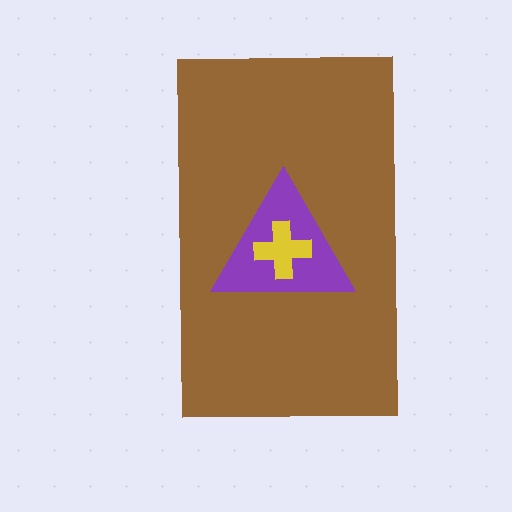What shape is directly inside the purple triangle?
The yellow cross.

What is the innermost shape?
The yellow cross.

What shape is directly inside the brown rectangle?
The purple triangle.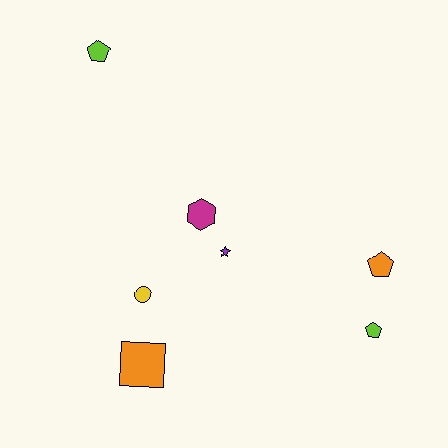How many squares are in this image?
There is 1 square.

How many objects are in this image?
There are 7 objects.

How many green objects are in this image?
There are no green objects.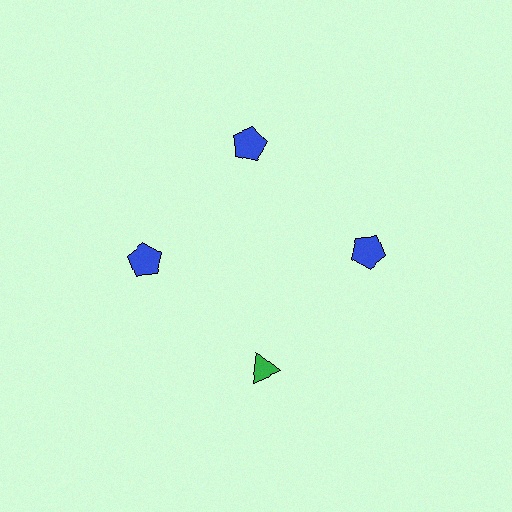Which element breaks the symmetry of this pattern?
The green triangle at roughly the 6 o'clock position breaks the symmetry. All other shapes are blue pentagons.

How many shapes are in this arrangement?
There are 4 shapes arranged in a ring pattern.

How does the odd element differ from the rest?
It differs in both color (green instead of blue) and shape (triangle instead of pentagon).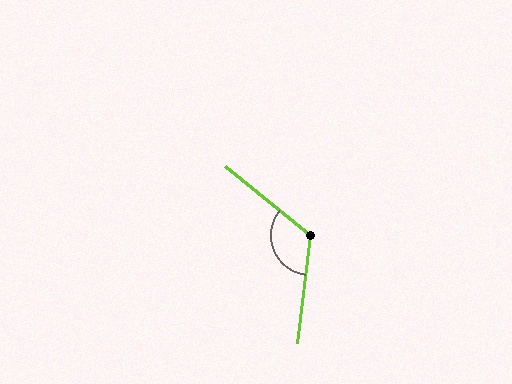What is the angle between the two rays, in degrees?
Approximately 122 degrees.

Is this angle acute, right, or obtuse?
It is obtuse.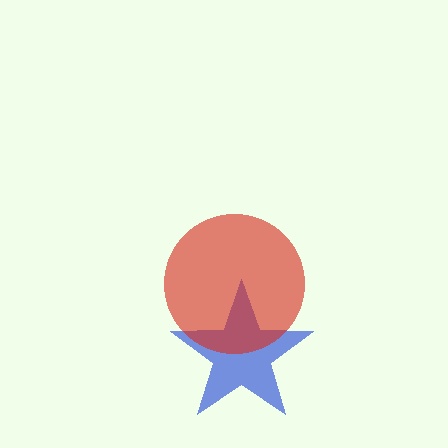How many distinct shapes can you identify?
There are 2 distinct shapes: a blue star, a red circle.